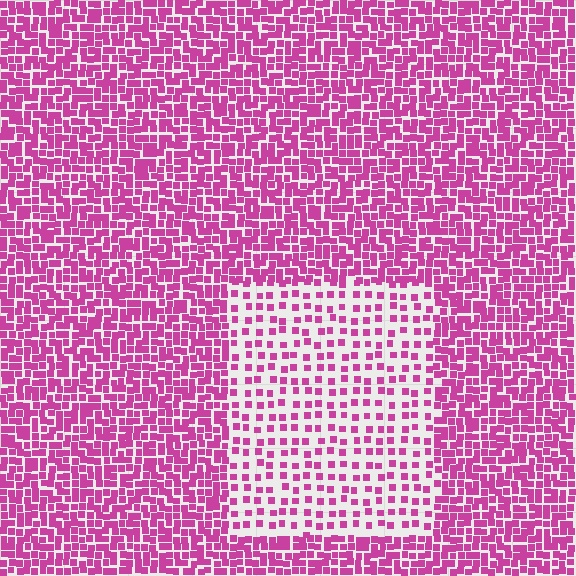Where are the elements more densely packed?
The elements are more densely packed outside the rectangle boundary.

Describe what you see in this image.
The image contains small magenta elements arranged at two different densities. A rectangle-shaped region is visible where the elements are less densely packed than the surrounding area.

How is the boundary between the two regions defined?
The boundary is defined by a change in element density (approximately 2.3x ratio). All elements are the same color, size, and shape.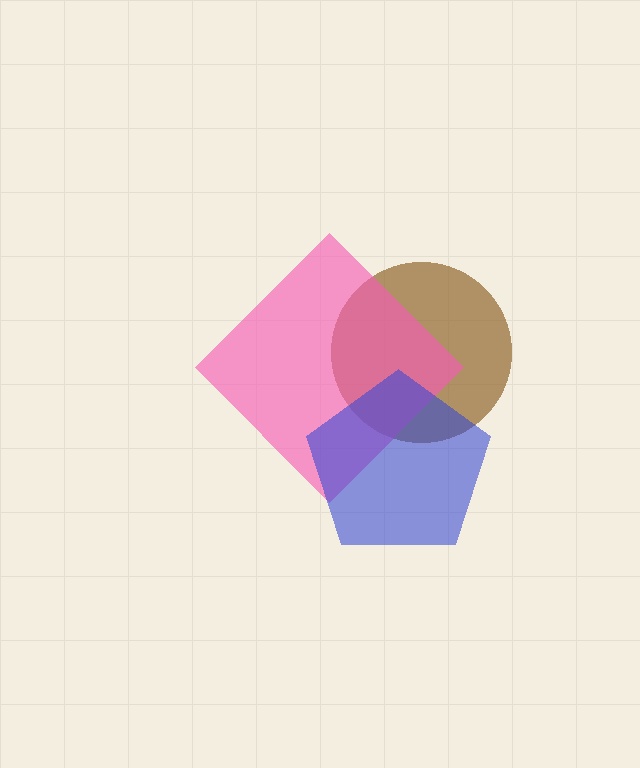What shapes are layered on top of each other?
The layered shapes are: a brown circle, a pink diamond, a blue pentagon.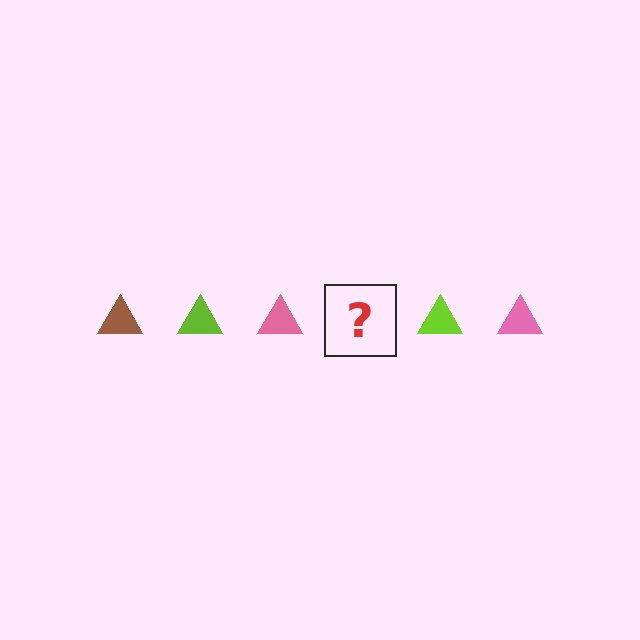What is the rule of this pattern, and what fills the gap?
The rule is that the pattern cycles through brown, lime, pink triangles. The gap should be filled with a brown triangle.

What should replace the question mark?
The question mark should be replaced with a brown triangle.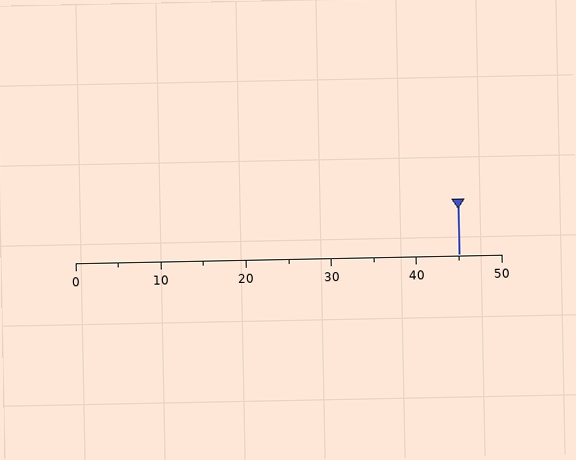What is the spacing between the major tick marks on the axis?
The major ticks are spaced 10 apart.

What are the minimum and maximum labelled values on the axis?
The axis runs from 0 to 50.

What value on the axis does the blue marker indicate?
The marker indicates approximately 45.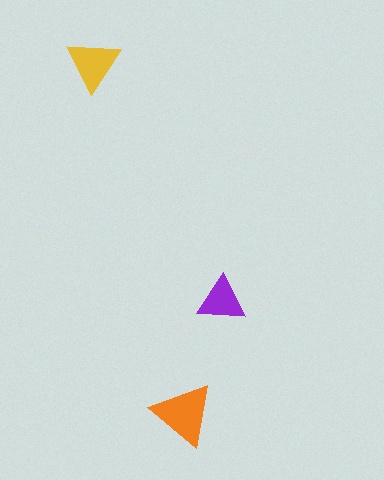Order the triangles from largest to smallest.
the orange one, the yellow one, the purple one.